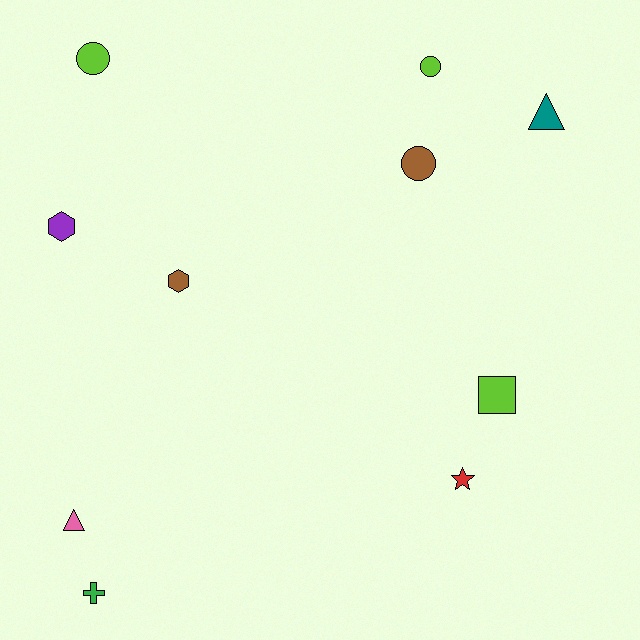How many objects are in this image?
There are 10 objects.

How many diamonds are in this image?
There are no diamonds.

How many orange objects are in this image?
There are no orange objects.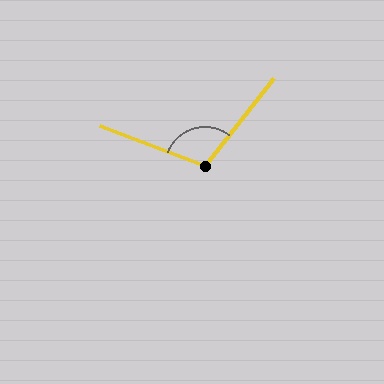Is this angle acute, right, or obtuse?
It is obtuse.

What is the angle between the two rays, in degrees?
Approximately 107 degrees.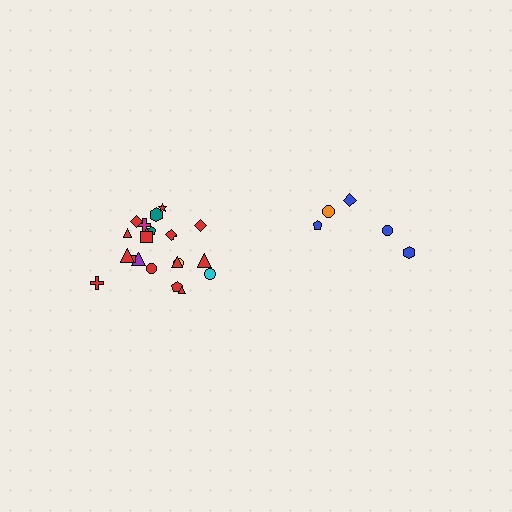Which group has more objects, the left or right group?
The left group.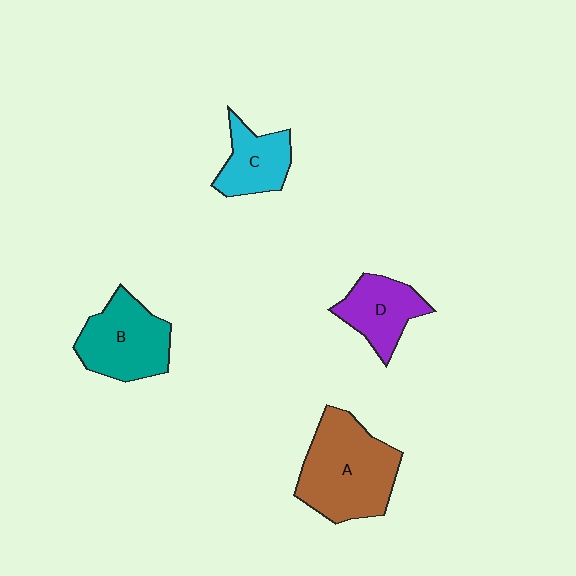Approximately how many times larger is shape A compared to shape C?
Approximately 2.0 times.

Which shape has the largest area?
Shape A (brown).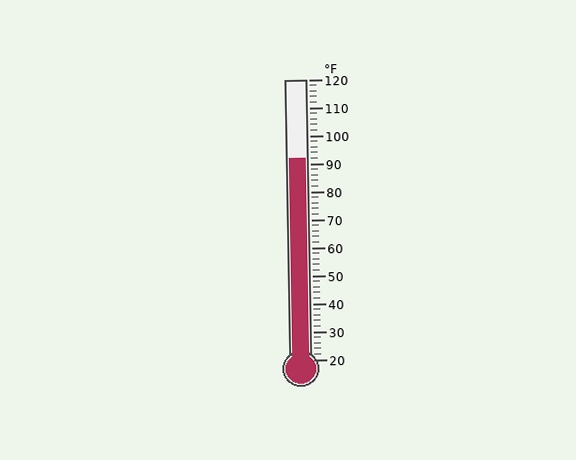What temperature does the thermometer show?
The thermometer shows approximately 92°F.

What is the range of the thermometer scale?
The thermometer scale ranges from 20°F to 120°F.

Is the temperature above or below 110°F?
The temperature is below 110°F.